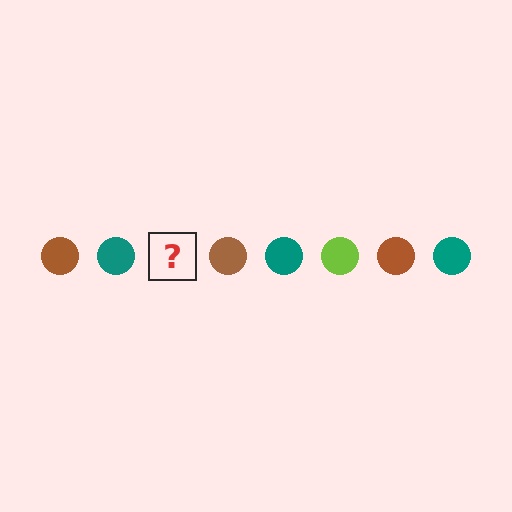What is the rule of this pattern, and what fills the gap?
The rule is that the pattern cycles through brown, teal, lime circles. The gap should be filled with a lime circle.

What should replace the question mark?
The question mark should be replaced with a lime circle.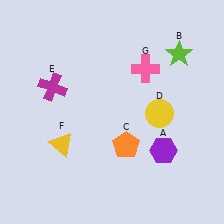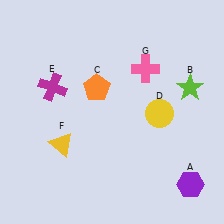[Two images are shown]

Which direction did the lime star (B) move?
The lime star (B) moved down.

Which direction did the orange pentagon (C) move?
The orange pentagon (C) moved up.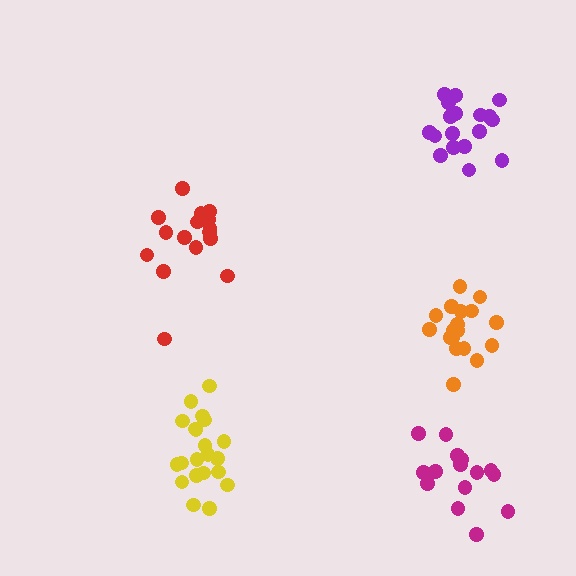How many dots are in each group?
Group 1: 18 dots, Group 2: 21 dots, Group 3: 15 dots, Group 4: 19 dots, Group 5: 17 dots (90 total).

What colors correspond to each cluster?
The clusters are colored: orange, yellow, magenta, purple, red.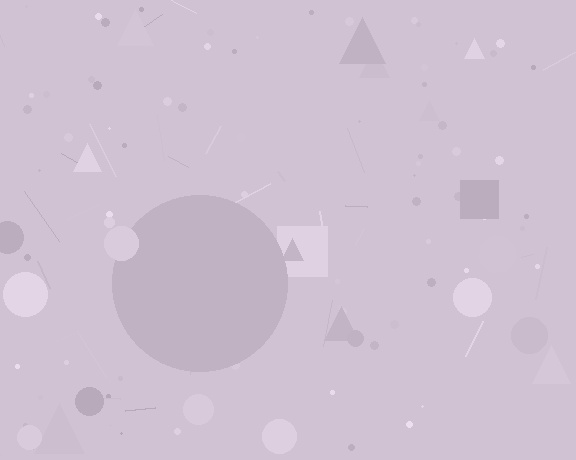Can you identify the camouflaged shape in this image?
The camouflaged shape is a circle.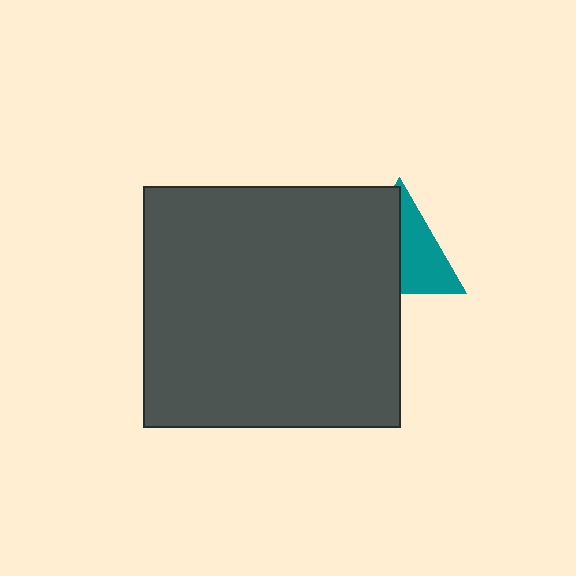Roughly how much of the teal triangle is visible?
About half of it is visible (roughly 48%).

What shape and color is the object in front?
The object in front is a dark gray rectangle.